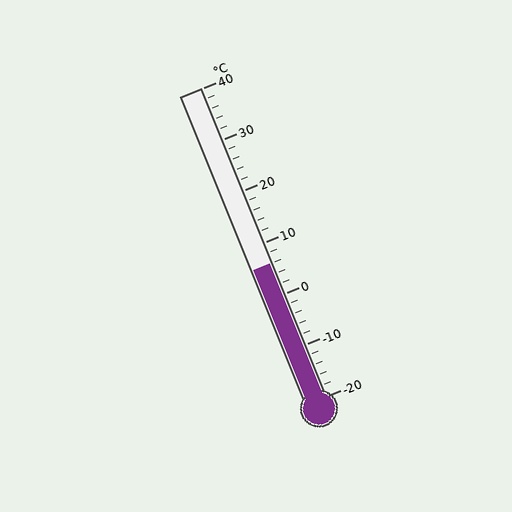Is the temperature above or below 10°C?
The temperature is below 10°C.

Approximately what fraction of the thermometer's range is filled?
The thermometer is filled to approximately 45% of its range.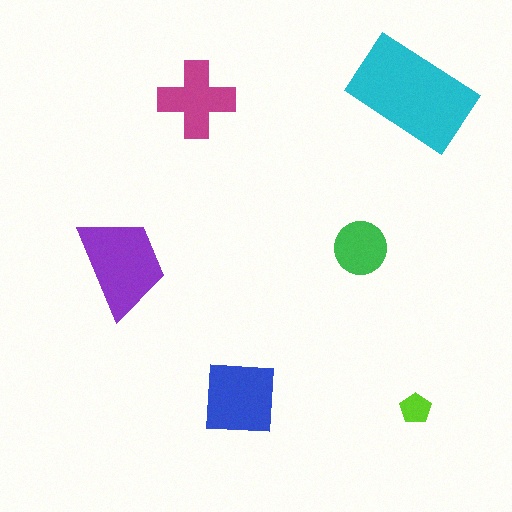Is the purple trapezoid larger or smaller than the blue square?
Larger.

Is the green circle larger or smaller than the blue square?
Smaller.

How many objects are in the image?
There are 6 objects in the image.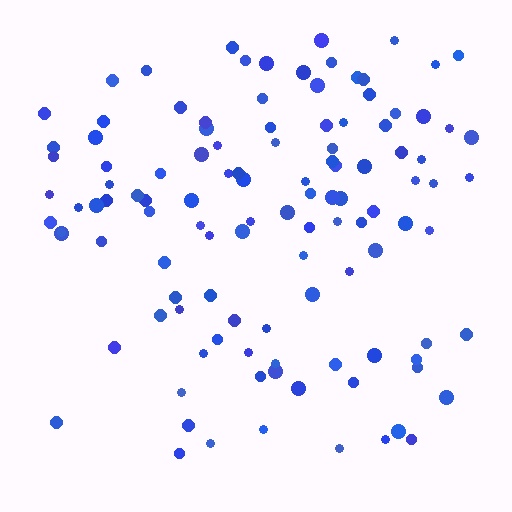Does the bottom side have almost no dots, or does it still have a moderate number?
Still a moderate number, just noticeably fewer than the top.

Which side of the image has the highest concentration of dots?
The top.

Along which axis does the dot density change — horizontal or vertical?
Vertical.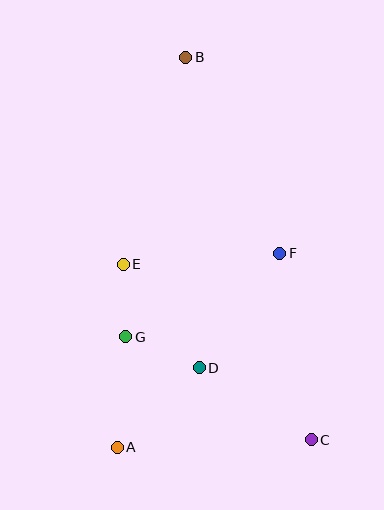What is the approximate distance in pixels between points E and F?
The distance between E and F is approximately 157 pixels.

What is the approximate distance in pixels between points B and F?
The distance between B and F is approximately 217 pixels.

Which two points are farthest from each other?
Points B and C are farthest from each other.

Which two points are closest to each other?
Points E and G are closest to each other.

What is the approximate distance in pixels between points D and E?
The distance between D and E is approximately 128 pixels.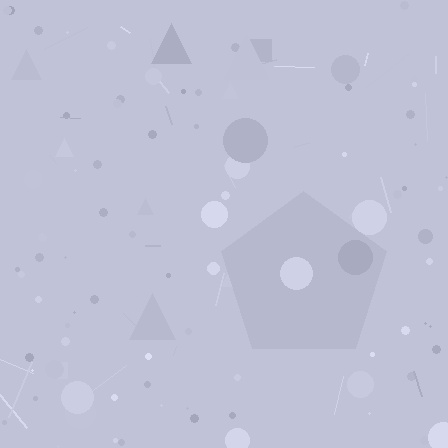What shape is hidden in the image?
A pentagon is hidden in the image.